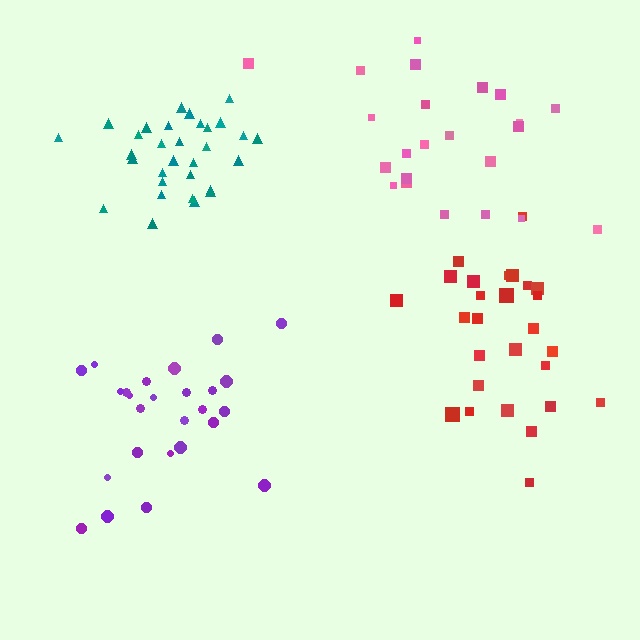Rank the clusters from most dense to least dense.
teal, purple, red, pink.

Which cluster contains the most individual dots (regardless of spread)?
Teal (31).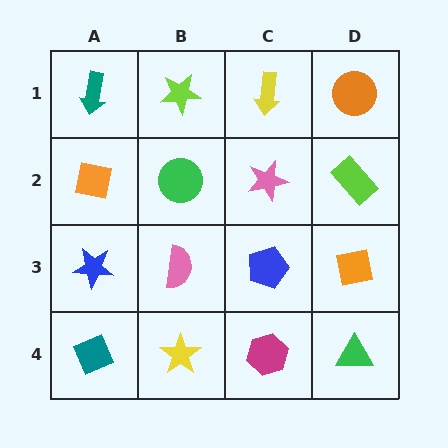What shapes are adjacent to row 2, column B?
A lime star (row 1, column B), a pink semicircle (row 3, column B), an orange square (row 2, column A), a pink star (row 2, column C).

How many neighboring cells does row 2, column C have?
4.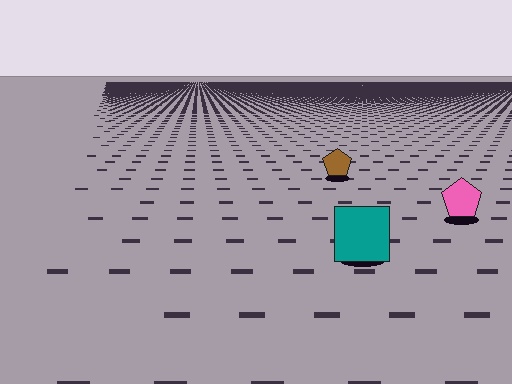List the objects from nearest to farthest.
From nearest to farthest: the teal square, the pink pentagon, the brown pentagon.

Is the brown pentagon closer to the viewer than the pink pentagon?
No. The pink pentagon is closer — you can tell from the texture gradient: the ground texture is coarser near it.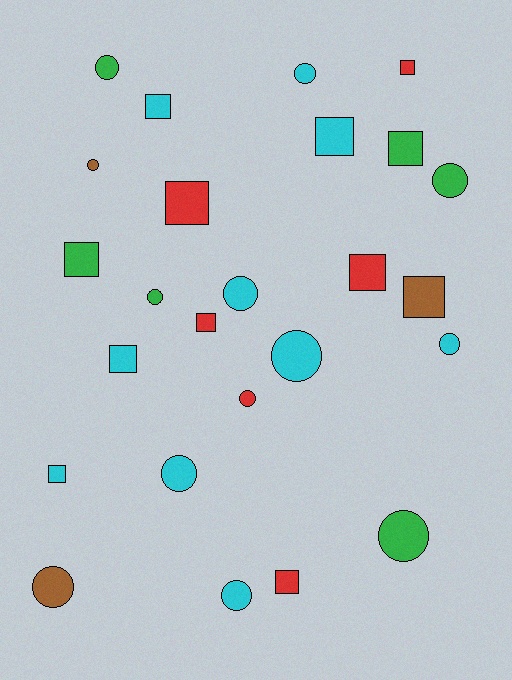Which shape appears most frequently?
Circle, with 13 objects.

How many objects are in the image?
There are 25 objects.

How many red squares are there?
There are 5 red squares.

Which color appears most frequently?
Cyan, with 10 objects.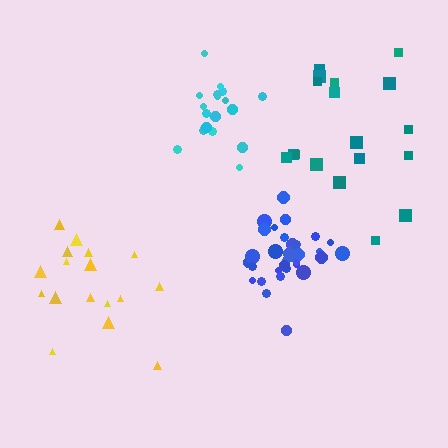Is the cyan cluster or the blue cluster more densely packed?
Blue.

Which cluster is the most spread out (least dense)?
Teal.